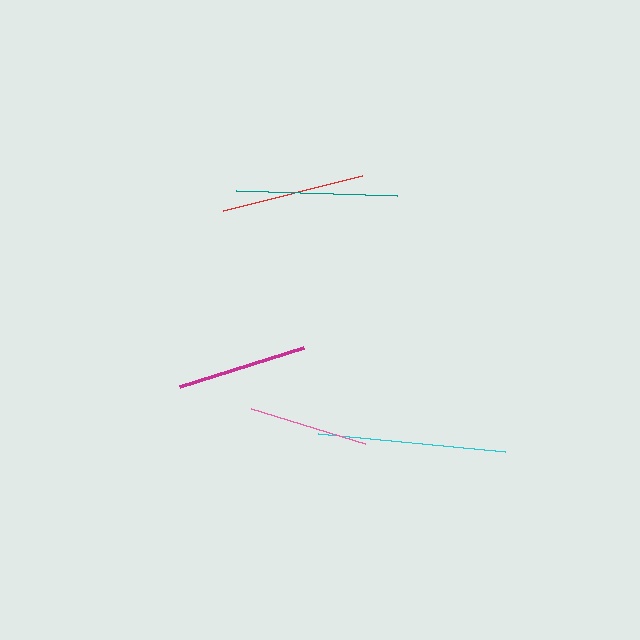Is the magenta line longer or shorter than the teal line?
The teal line is longer than the magenta line.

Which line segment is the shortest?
The pink line is the shortest at approximately 119 pixels.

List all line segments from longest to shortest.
From longest to shortest: cyan, teal, red, magenta, pink.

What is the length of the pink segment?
The pink segment is approximately 119 pixels long.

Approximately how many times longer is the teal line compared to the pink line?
The teal line is approximately 1.4 times the length of the pink line.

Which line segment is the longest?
The cyan line is the longest at approximately 188 pixels.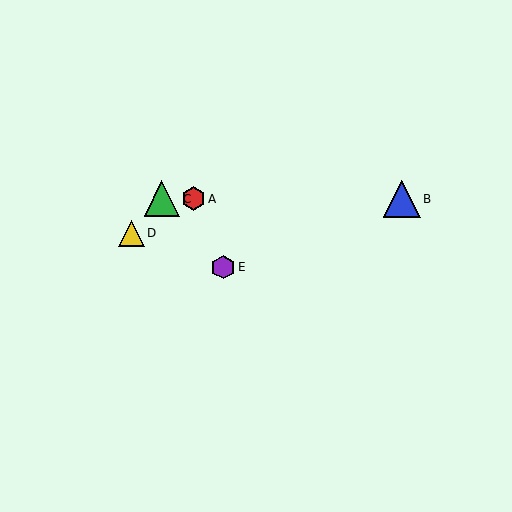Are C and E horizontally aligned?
No, C is at y≈199 and E is at y≈267.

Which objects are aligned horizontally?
Objects A, B, C are aligned horizontally.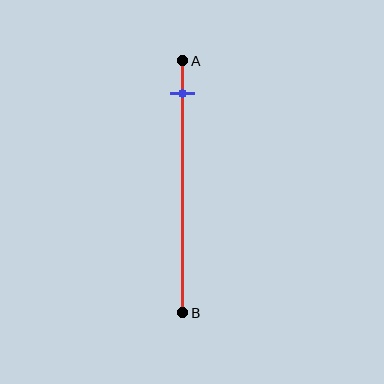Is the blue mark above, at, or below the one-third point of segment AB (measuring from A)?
The blue mark is above the one-third point of segment AB.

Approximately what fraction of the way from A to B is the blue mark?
The blue mark is approximately 15% of the way from A to B.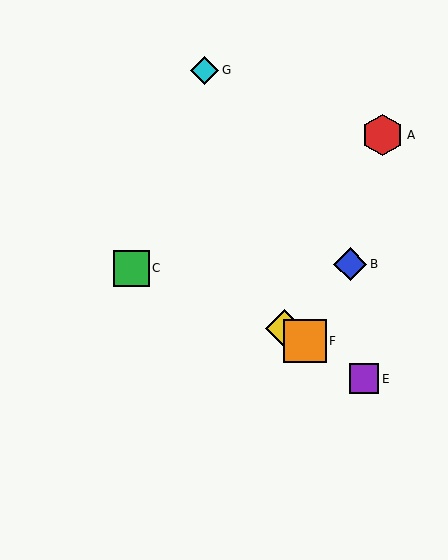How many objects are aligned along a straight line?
3 objects (D, E, F) are aligned along a straight line.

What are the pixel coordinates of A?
Object A is at (383, 135).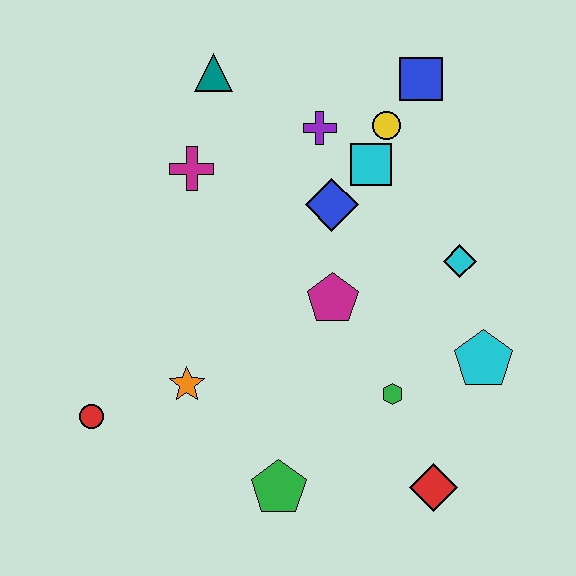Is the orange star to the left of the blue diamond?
Yes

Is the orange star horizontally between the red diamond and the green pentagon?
No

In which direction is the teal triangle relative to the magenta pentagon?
The teal triangle is above the magenta pentagon.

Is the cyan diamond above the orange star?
Yes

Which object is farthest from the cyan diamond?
The red circle is farthest from the cyan diamond.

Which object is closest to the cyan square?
The yellow circle is closest to the cyan square.